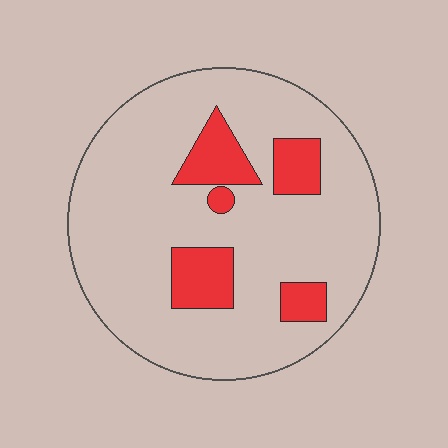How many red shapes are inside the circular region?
5.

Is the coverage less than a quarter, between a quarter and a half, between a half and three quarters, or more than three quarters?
Less than a quarter.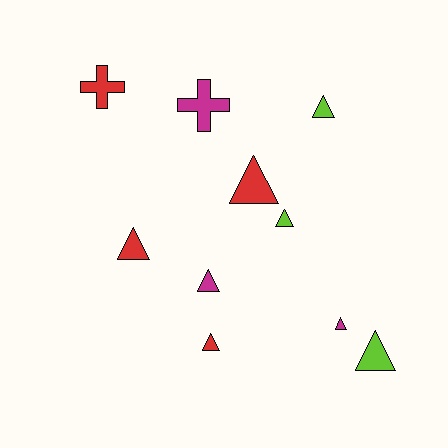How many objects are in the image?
There are 10 objects.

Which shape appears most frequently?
Triangle, with 8 objects.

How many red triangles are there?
There are 3 red triangles.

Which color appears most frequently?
Red, with 4 objects.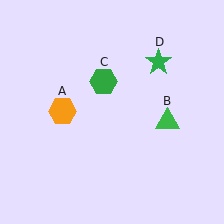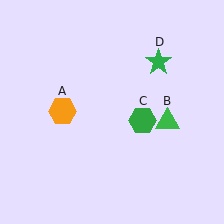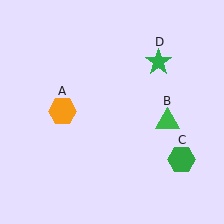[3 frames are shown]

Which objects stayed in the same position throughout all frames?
Orange hexagon (object A) and green triangle (object B) and green star (object D) remained stationary.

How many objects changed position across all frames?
1 object changed position: green hexagon (object C).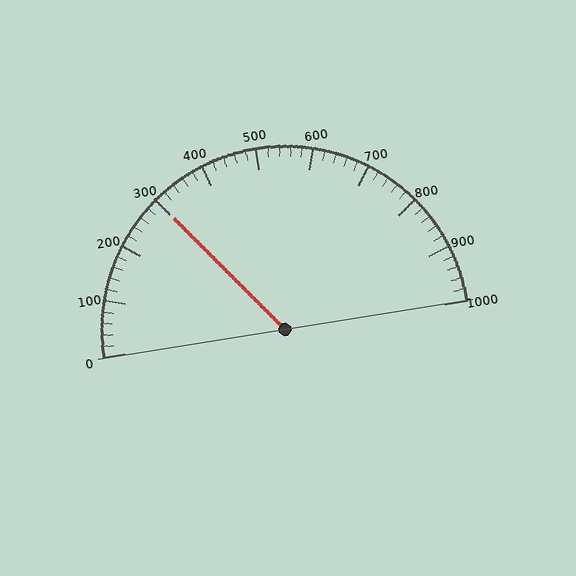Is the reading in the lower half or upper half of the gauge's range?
The reading is in the lower half of the range (0 to 1000).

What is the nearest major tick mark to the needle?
The nearest major tick mark is 300.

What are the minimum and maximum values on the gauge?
The gauge ranges from 0 to 1000.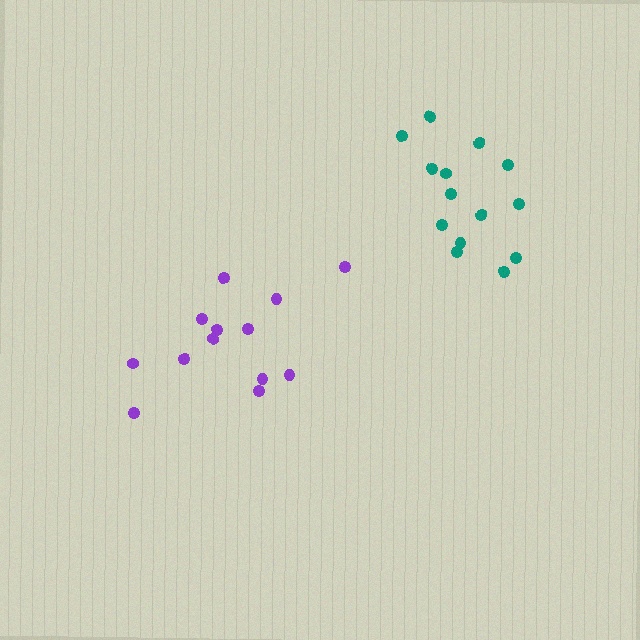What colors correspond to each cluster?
The clusters are colored: teal, purple.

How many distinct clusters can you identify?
There are 2 distinct clusters.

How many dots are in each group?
Group 1: 14 dots, Group 2: 13 dots (27 total).